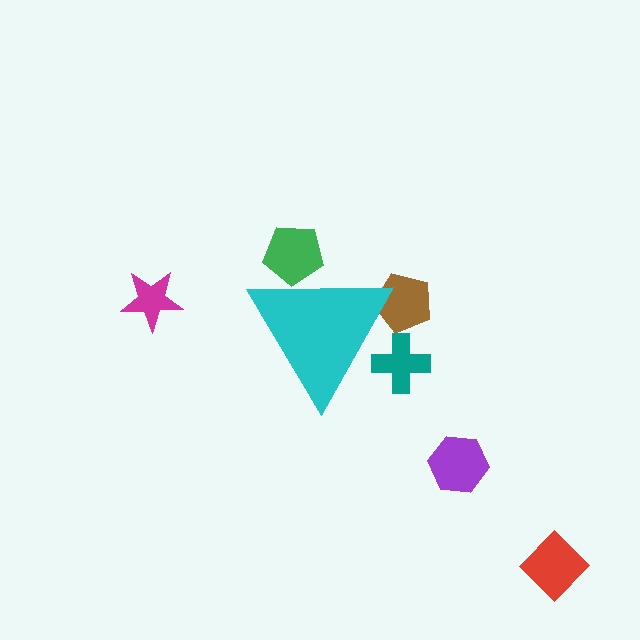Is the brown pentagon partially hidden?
Yes, the brown pentagon is partially hidden behind the cyan triangle.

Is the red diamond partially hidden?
No, the red diamond is fully visible.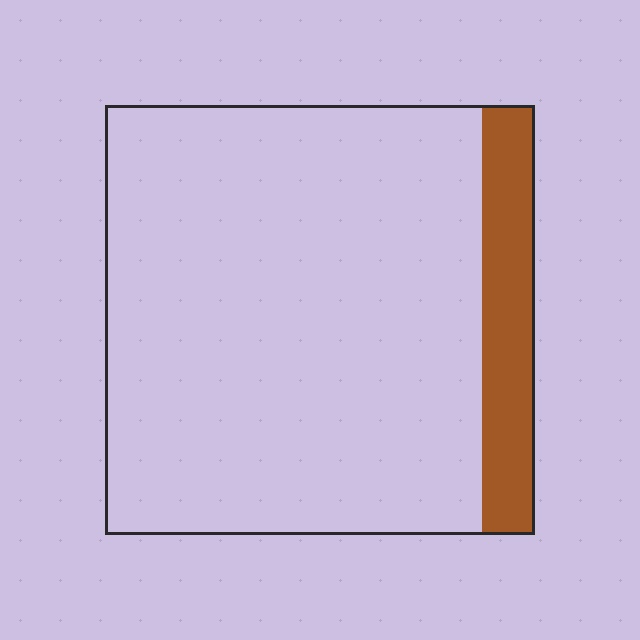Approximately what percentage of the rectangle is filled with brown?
Approximately 10%.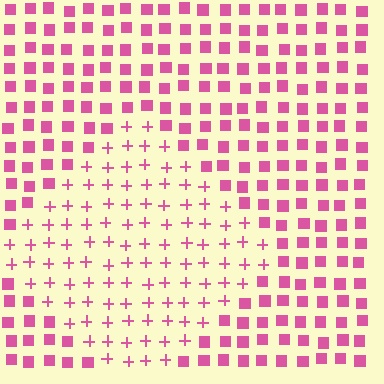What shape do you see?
I see a diamond.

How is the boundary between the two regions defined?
The boundary is defined by a change in element shape: plus signs inside vs. squares outside. All elements share the same color and spacing.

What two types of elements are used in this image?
The image uses plus signs inside the diamond region and squares outside it.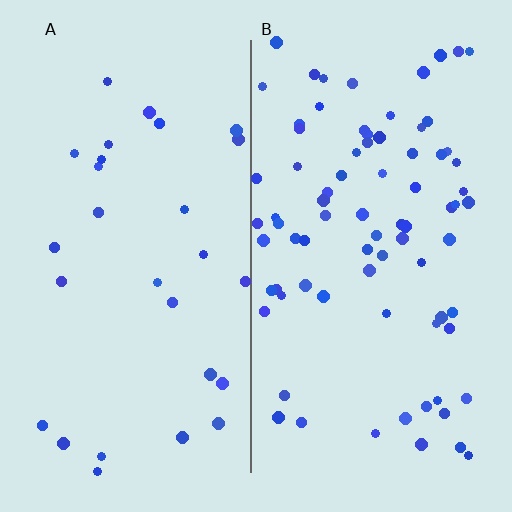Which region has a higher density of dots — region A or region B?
B (the right).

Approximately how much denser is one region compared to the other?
Approximately 2.9× — region B over region A.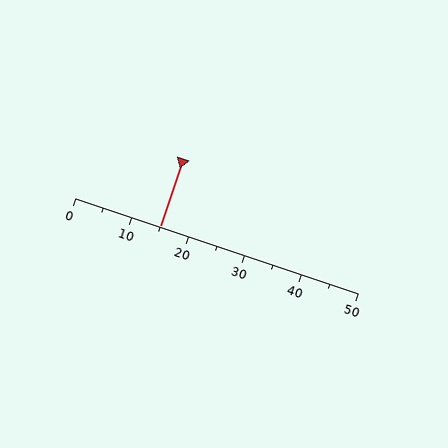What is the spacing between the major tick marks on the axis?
The major ticks are spaced 10 apart.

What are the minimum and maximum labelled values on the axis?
The axis runs from 0 to 50.